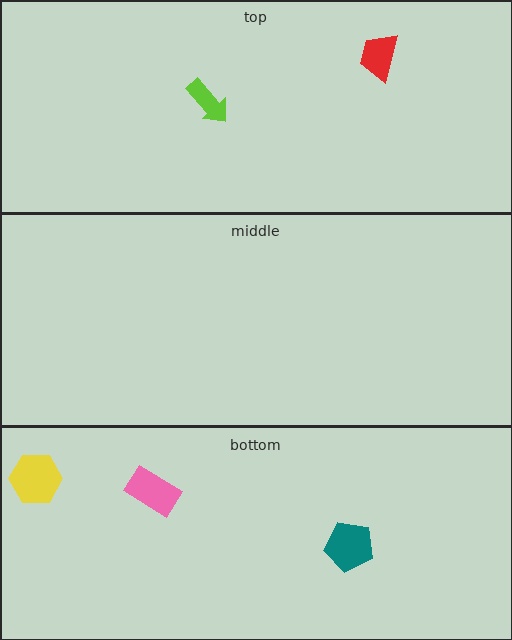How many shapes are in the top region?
2.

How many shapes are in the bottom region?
3.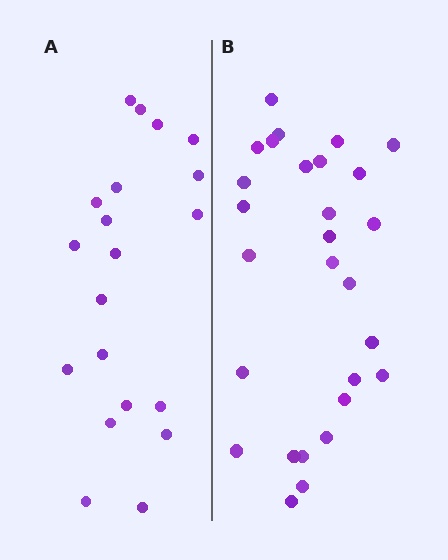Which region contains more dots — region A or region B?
Region B (the right region) has more dots.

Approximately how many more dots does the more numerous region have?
Region B has roughly 8 or so more dots than region A.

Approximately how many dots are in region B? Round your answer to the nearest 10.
About 30 dots. (The exact count is 28, which rounds to 30.)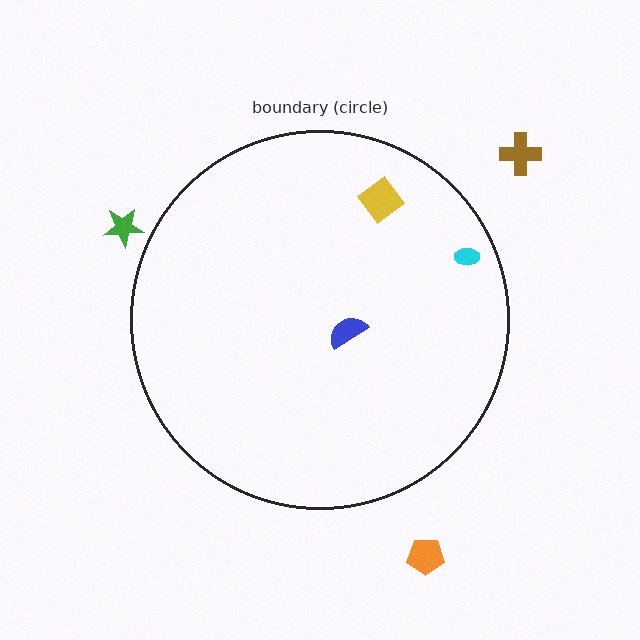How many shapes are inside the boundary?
3 inside, 3 outside.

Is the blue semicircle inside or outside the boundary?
Inside.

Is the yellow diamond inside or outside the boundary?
Inside.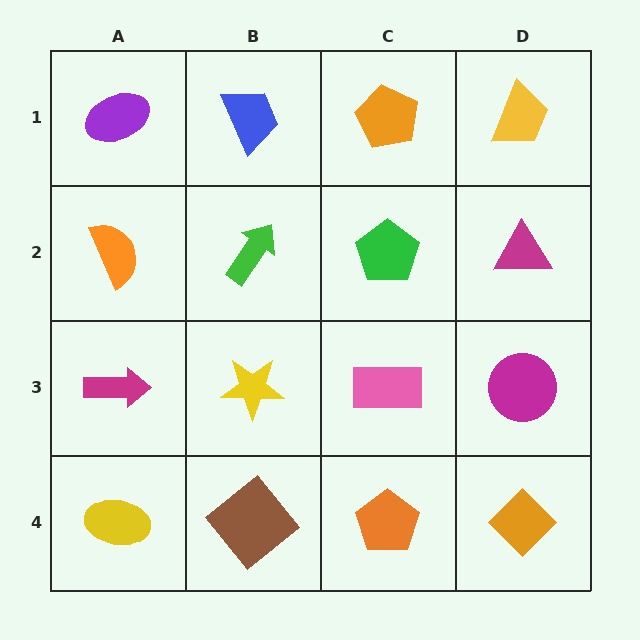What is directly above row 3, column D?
A magenta triangle.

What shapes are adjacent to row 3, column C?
A green pentagon (row 2, column C), an orange pentagon (row 4, column C), a yellow star (row 3, column B), a magenta circle (row 3, column D).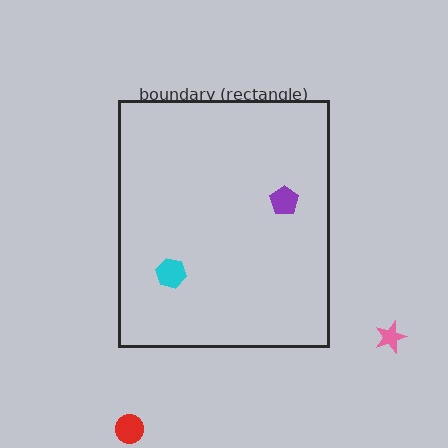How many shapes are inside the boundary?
2 inside, 2 outside.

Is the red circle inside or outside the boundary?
Outside.